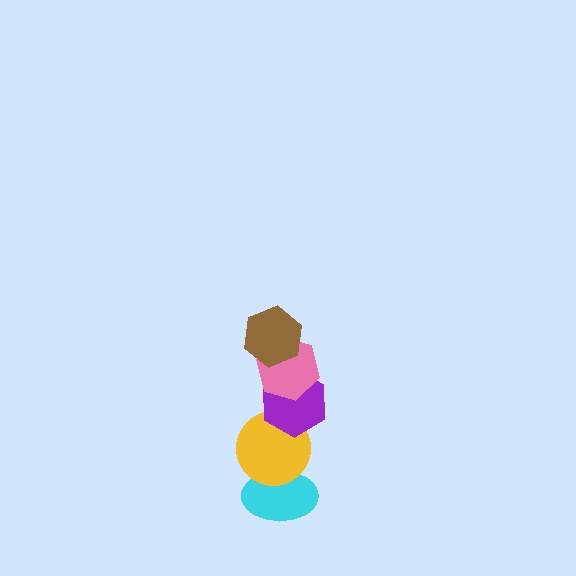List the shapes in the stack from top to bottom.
From top to bottom: the brown hexagon, the pink hexagon, the purple hexagon, the yellow circle, the cyan ellipse.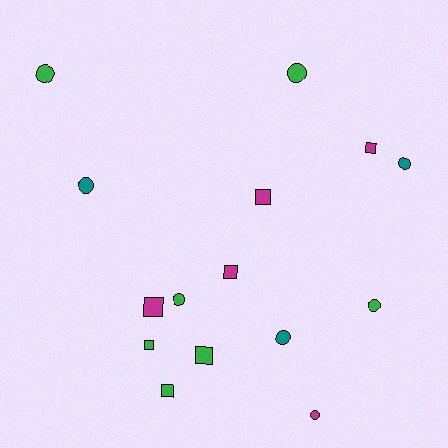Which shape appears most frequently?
Circle, with 8 objects.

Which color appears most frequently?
Green, with 7 objects.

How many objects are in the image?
There are 15 objects.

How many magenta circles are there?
There is 1 magenta circle.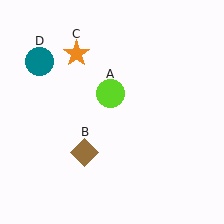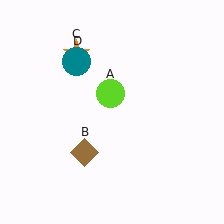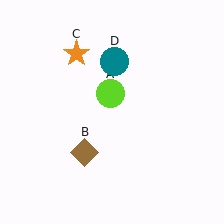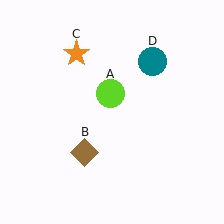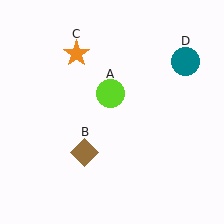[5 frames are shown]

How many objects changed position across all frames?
1 object changed position: teal circle (object D).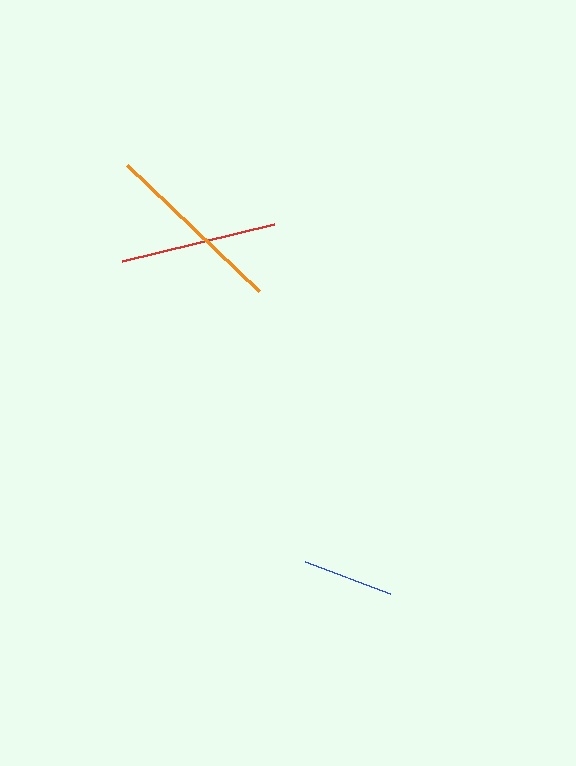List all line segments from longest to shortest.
From longest to shortest: orange, red, blue.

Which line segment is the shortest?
The blue line is the shortest at approximately 91 pixels.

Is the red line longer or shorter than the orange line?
The orange line is longer than the red line.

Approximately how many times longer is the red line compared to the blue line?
The red line is approximately 1.7 times the length of the blue line.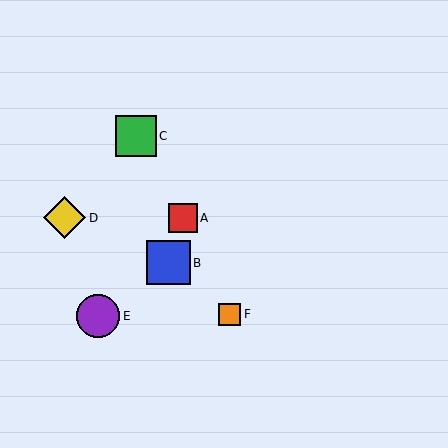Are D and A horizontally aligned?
Yes, both are at y≈218.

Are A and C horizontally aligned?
No, A is at y≈218 and C is at y≈136.